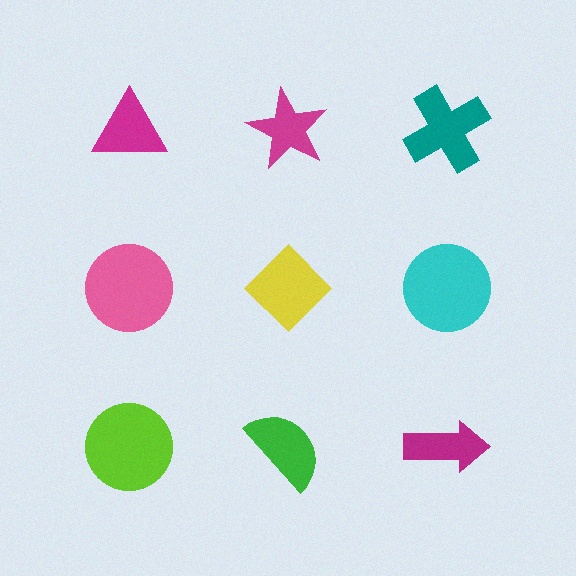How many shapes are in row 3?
3 shapes.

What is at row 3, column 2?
A green semicircle.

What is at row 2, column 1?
A pink circle.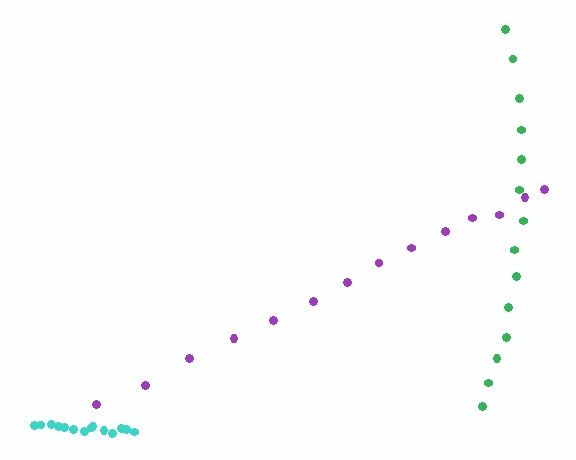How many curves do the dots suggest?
There are 3 distinct paths.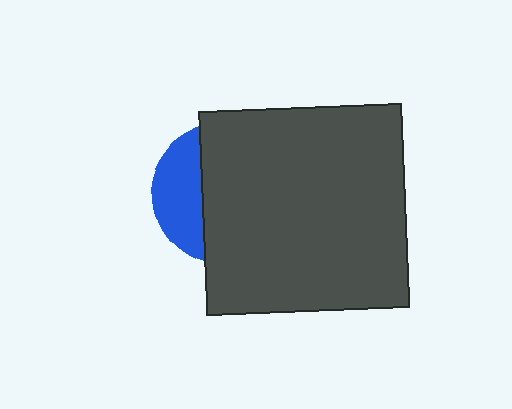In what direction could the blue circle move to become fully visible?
The blue circle could move left. That would shift it out from behind the dark gray square entirely.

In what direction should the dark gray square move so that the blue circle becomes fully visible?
The dark gray square should move right. That is the shortest direction to clear the overlap and leave the blue circle fully visible.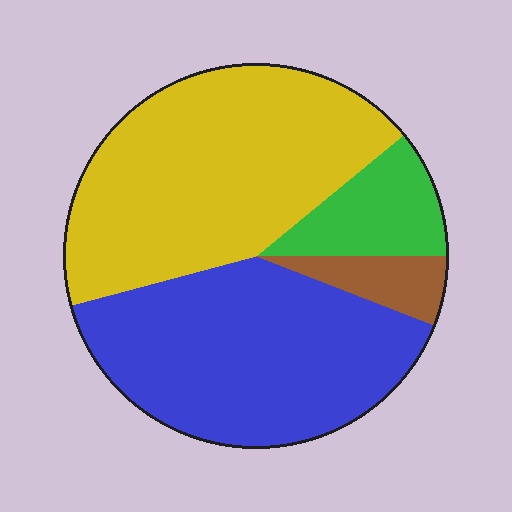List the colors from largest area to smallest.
From largest to smallest: yellow, blue, green, brown.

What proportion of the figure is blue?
Blue takes up about two fifths (2/5) of the figure.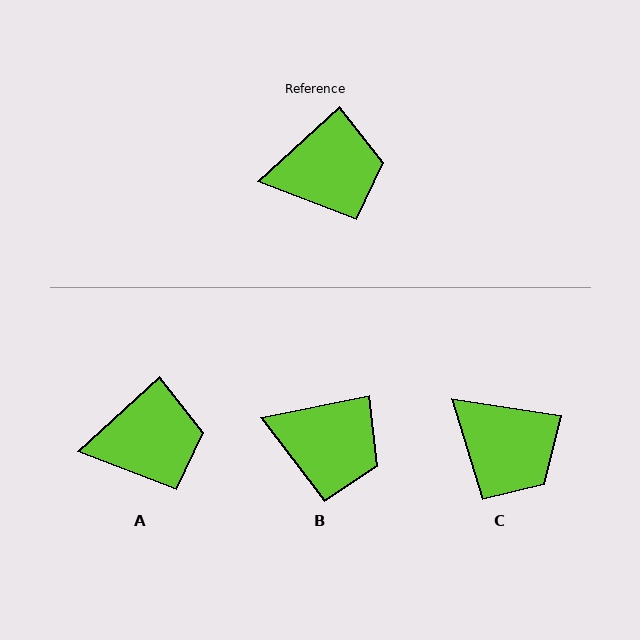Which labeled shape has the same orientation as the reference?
A.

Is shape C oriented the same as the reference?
No, it is off by about 51 degrees.